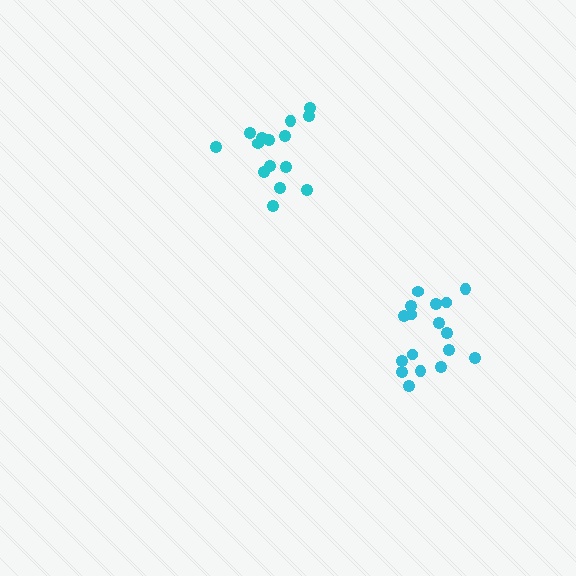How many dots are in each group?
Group 1: 15 dots, Group 2: 17 dots (32 total).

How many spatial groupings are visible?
There are 2 spatial groupings.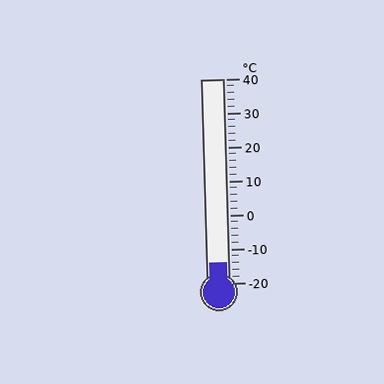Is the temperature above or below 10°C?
The temperature is below 10°C.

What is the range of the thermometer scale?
The thermometer scale ranges from -20°C to 40°C.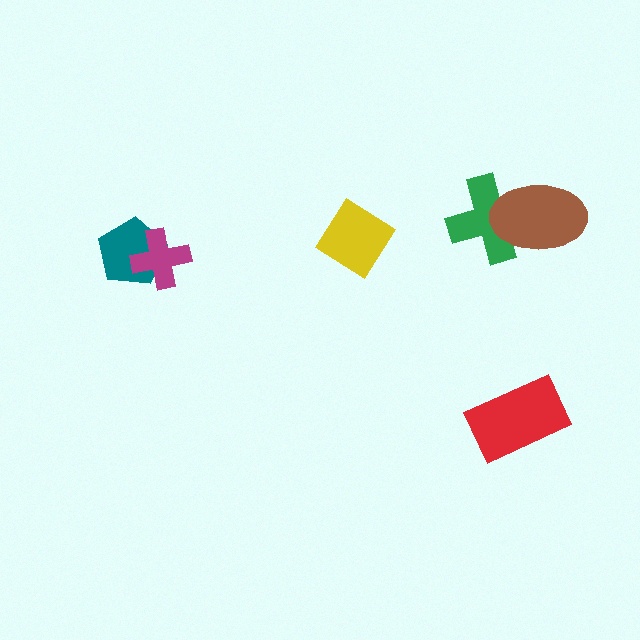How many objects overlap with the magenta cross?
1 object overlaps with the magenta cross.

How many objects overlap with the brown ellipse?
1 object overlaps with the brown ellipse.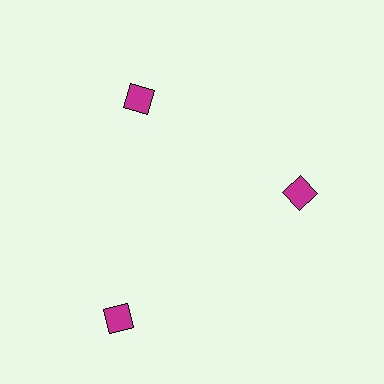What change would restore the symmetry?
The symmetry would be restored by moving it inward, back onto the ring so that all 3 diamonds sit at equal angles and equal distance from the center.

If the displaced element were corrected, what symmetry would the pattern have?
It would have 3-fold rotational symmetry — the pattern would map onto itself every 120 degrees.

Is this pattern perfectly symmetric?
No. The 3 magenta diamonds are arranged in a ring, but one element near the 7 o'clock position is pushed outward from the center, breaking the 3-fold rotational symmetry.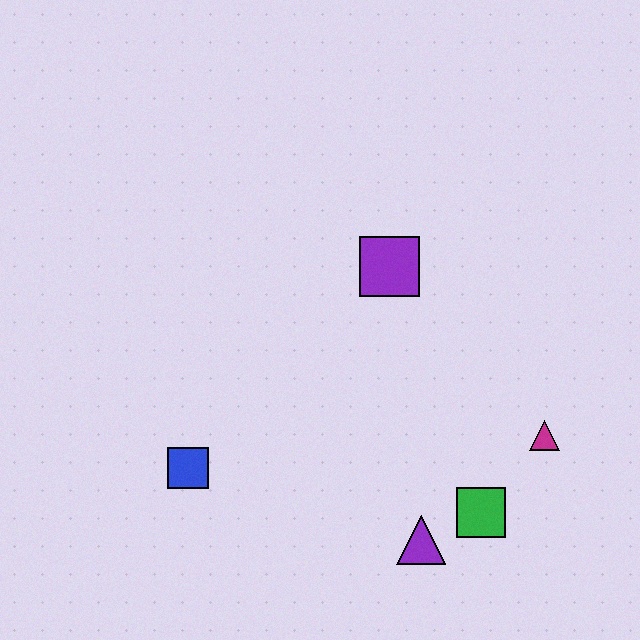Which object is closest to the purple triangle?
The green square is closest to the purple triangle.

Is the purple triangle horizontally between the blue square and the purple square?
No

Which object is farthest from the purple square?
The blue square is farthest from the purple square.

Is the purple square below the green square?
No